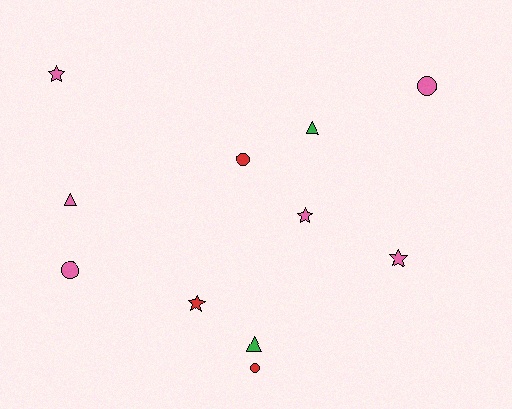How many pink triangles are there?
There is 1 pink triangle.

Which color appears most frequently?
Pink, with 6 objects.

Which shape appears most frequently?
Star, with 4 objects.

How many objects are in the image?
There are 11 objects.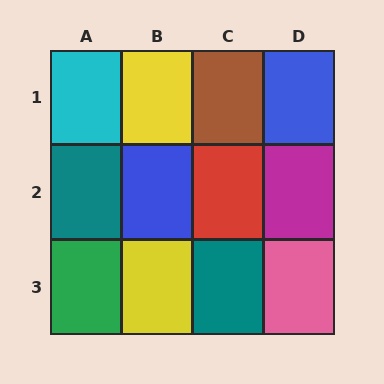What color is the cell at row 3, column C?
Teal.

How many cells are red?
1 cell is red.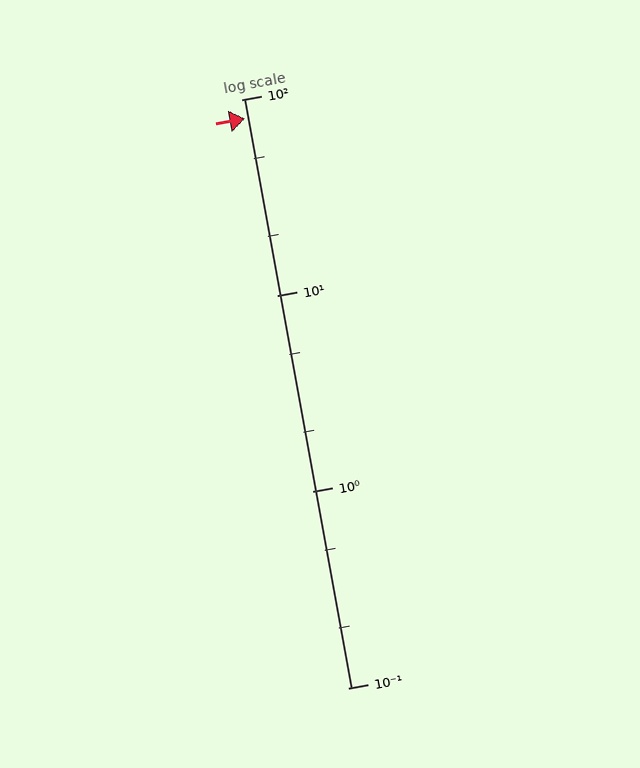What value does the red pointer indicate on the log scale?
The pointer indicates approximately 80.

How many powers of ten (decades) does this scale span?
The scale spans 3 decades, from 0.1 to 100.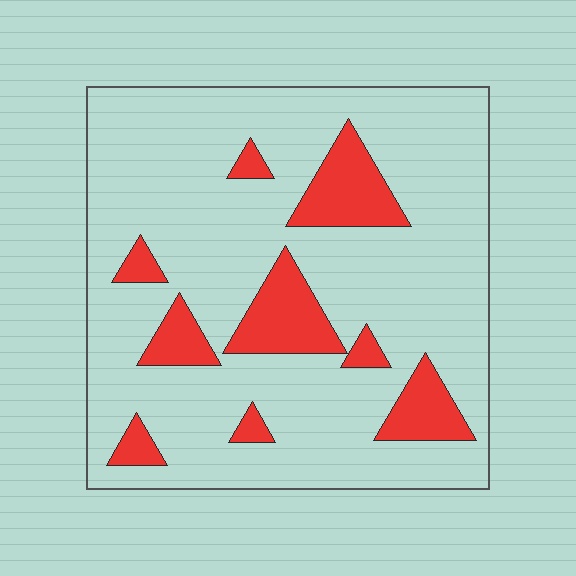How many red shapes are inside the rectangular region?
9.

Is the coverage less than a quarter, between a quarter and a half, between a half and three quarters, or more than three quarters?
Less than a quarter.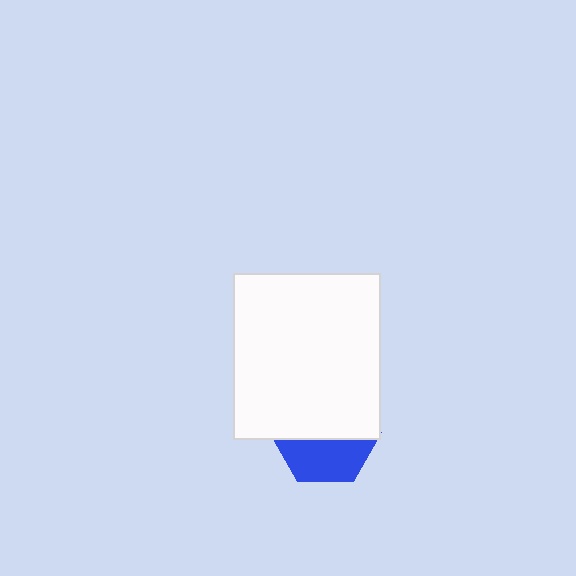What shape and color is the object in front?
The object in front is a white rectangle.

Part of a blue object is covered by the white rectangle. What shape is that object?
It is a hexagon.